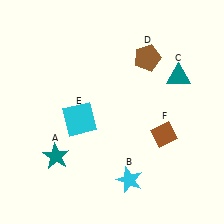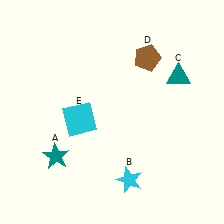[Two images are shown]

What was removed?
The brown diamond (F) was removed in Image 2.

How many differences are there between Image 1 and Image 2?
There is 1 difference between the two images.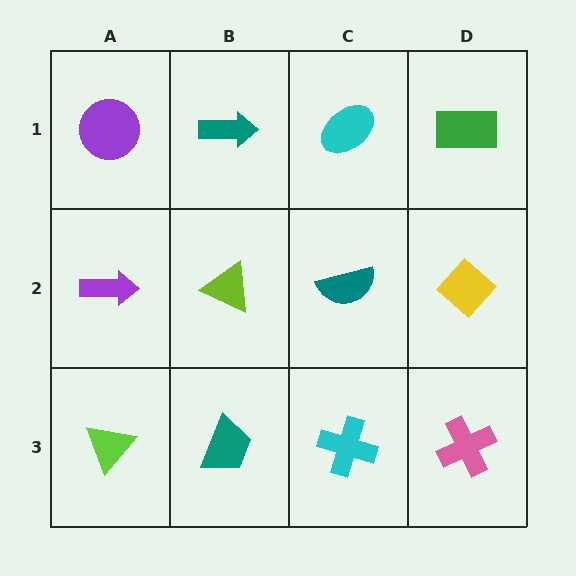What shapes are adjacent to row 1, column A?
A purple arrow (row 2, column A), a teal arrow (row 1, column B).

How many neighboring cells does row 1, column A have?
2.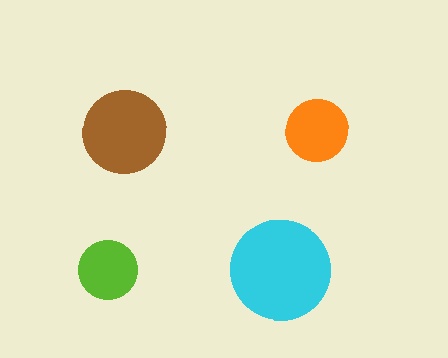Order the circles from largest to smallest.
the cyan one, the brown one, the orange one, the lime one.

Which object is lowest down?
The lime circle is bottommost.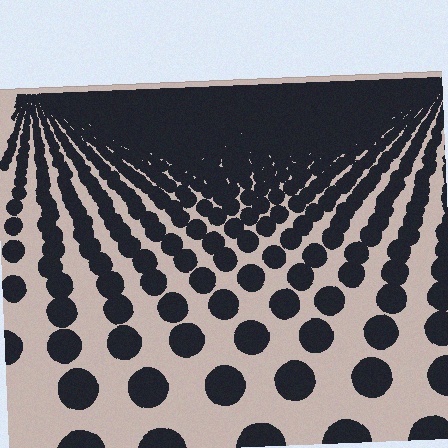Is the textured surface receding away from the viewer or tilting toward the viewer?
The surface is receding away from the viewer. Texture elements get smaller and denser toward the top.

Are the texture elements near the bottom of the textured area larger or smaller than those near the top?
Larger. Near the bottom, elements are closer to the viewer and appear at a bigger on-screen size.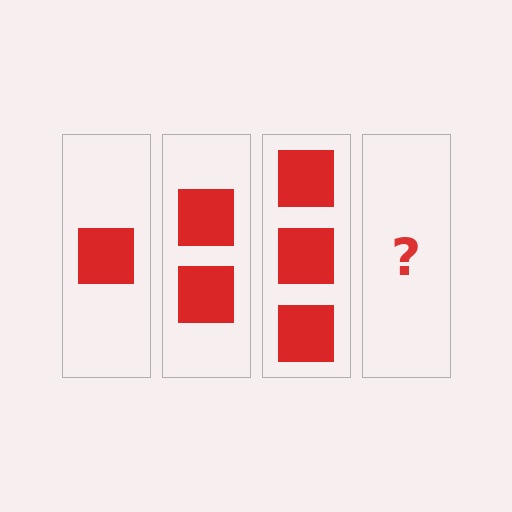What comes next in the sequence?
The next element should be 4 squares.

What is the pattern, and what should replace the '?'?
The pattern is that each step adds one more square. The '?' should be 4 squares.